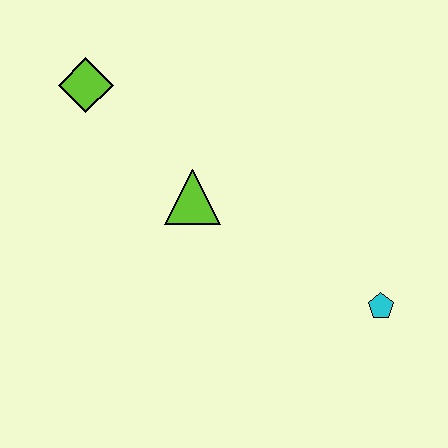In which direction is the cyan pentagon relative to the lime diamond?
The cyan pentagon is to the right of the lime diamond.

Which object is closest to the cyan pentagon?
The lime triangle is closest to the cyan pentagon.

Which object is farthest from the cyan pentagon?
The lime diamond is farthest from the cyan pentagon.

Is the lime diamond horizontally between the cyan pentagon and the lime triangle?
No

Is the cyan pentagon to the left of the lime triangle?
No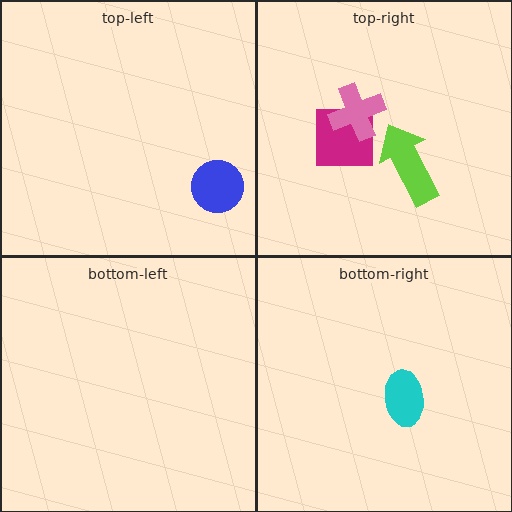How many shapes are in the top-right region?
3.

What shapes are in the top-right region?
The magenta square, the pink cross, the lime arrow.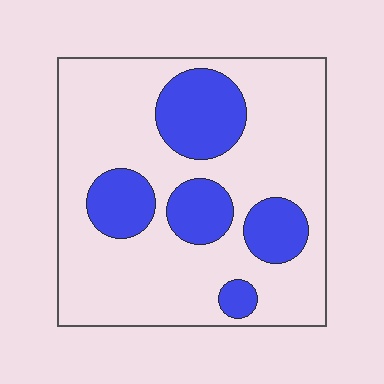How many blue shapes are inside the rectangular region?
5.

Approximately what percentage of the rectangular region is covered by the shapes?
Approximately 25%.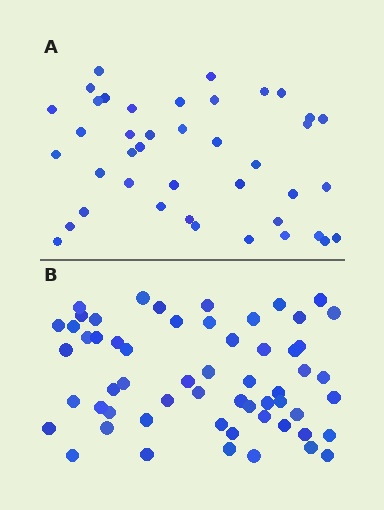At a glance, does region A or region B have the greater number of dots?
Region B (the bottom region) has more dots.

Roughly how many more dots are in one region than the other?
Region B has approximately 15 more dots than region A.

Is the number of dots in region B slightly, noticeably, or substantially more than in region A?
Region B has noticeably more, but not dramatically so. The ratio is roughly 1.4 to 1.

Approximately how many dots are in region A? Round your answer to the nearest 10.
About 40 dots. (The exact count is 41, which rounds to 40.)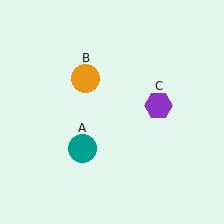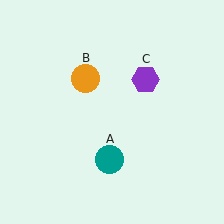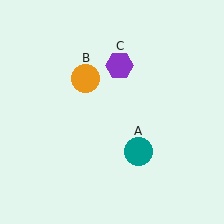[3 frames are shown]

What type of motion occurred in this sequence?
The teal circle (object A), purple hexagon (object C) rotated counterclockwise around the center of the scene.